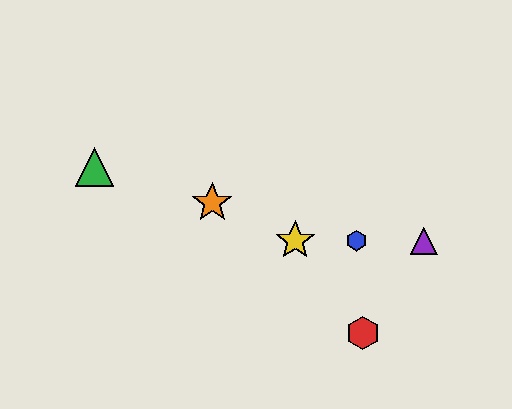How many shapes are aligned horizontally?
3 shapes (the blue hexagon, the yellow star, the purple triangle) are aligned horizontally.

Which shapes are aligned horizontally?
The blue hexagon, the yellow star, the purple triangle are aligned horizontally.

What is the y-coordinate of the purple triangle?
The purple triangle is at y≈241.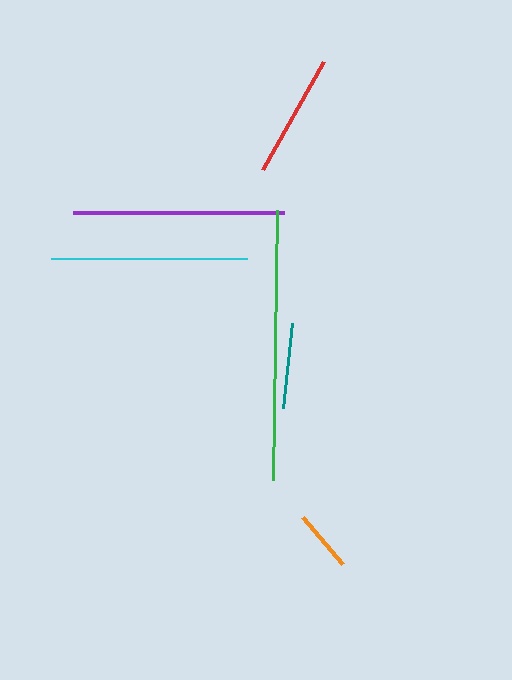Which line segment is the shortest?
The orange line is the shortest at approximately 61 pixels.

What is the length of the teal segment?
The teal segment is approximately 85 pixels long.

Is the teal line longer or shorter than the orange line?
The teal line is longer than the orange line.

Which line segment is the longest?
The green line is the longest at approximately 270 pixels.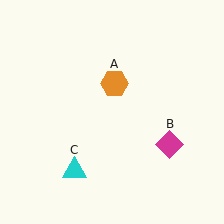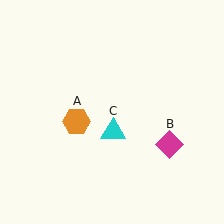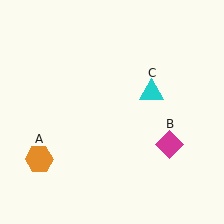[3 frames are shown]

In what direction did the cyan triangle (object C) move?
The cyan triangle (object C) moved up and to the right.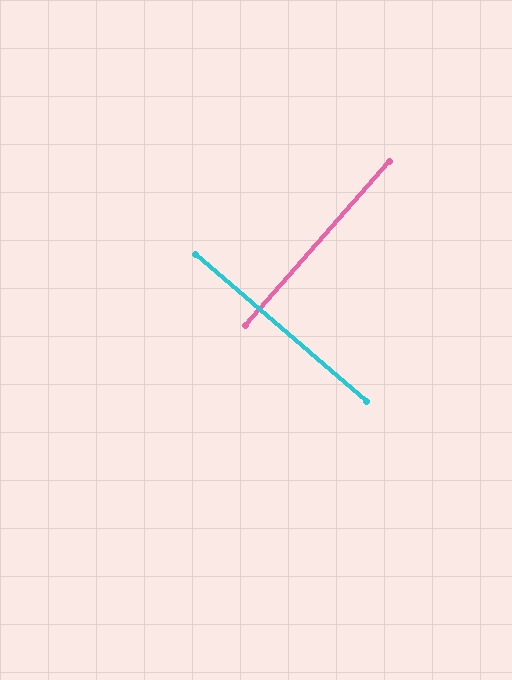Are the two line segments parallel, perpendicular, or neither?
Perpendicular — they meet at approximately 90°.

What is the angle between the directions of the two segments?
Approximately 90 degrees.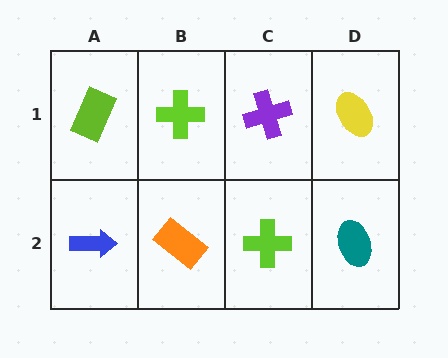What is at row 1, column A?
A lime rectangle.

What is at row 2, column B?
An orange rectangle.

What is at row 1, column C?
A purple cross.